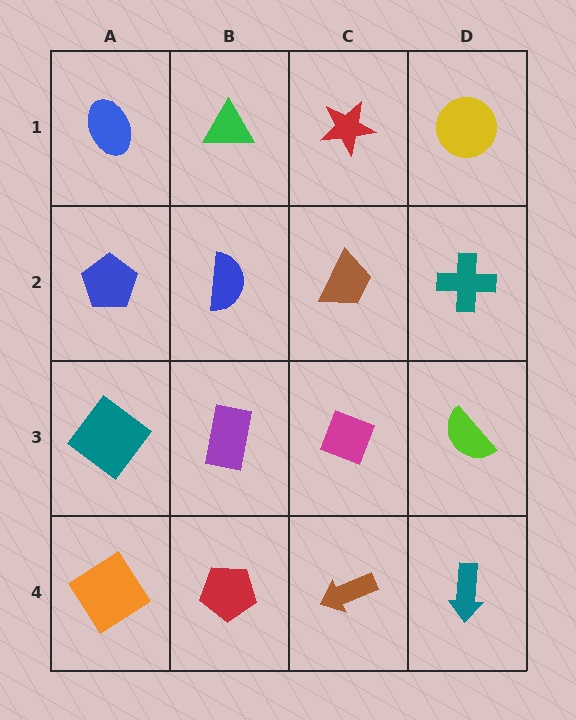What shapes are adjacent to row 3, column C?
A brown trapezoid (row 2, column C), a brown arrow (row 4, column C), a purple rectangle (row 3, column B), a lime semicircle (row 3, column D).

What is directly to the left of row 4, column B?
An orange diamond.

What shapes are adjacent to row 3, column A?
A blue pentagon (row 2, column A), an orange diamond (row 4, column A), a purple rectangle (row 3, column B).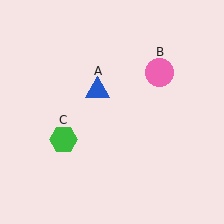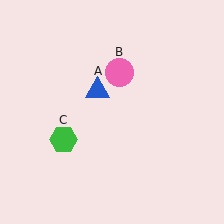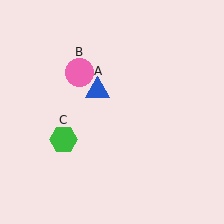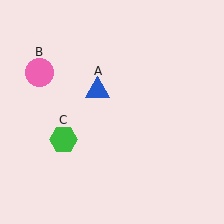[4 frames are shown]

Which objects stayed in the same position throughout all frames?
Blue triangle (object A) and green hexagon (object C) remained stationary.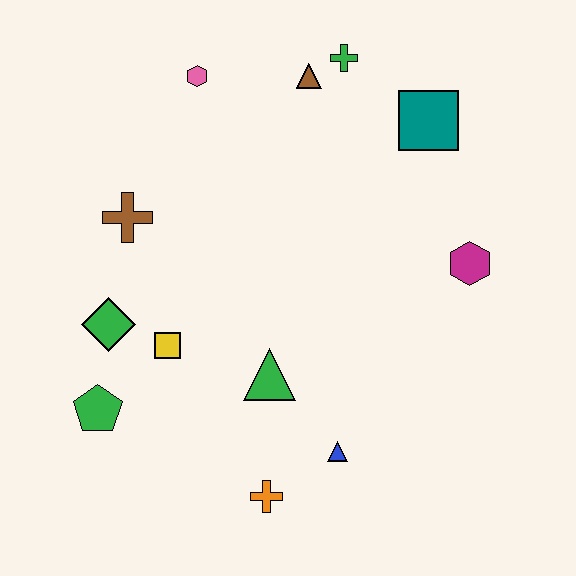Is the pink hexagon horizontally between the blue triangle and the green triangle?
No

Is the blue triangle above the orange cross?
Yes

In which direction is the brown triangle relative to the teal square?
The brown triangle is to the left of the teal square.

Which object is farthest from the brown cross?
The magenta hexagon is farthest from the brown cross.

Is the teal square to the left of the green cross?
No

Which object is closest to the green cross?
The brown triangle is closest to the green cross.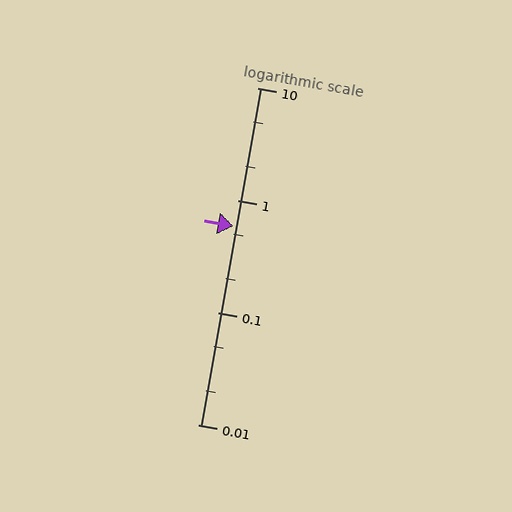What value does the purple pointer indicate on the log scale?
The pointer indicates approximately 0.58.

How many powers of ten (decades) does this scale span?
The scale spans 3 decades, from 0.01 to 10.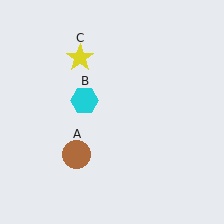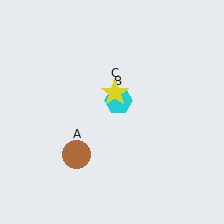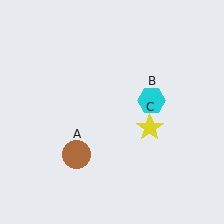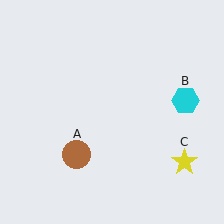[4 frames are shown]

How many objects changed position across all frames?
2 objects changed position: cyan hexagon (object B), yellow star (object C).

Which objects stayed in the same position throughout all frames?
Brown circle (object A) remained stationary.